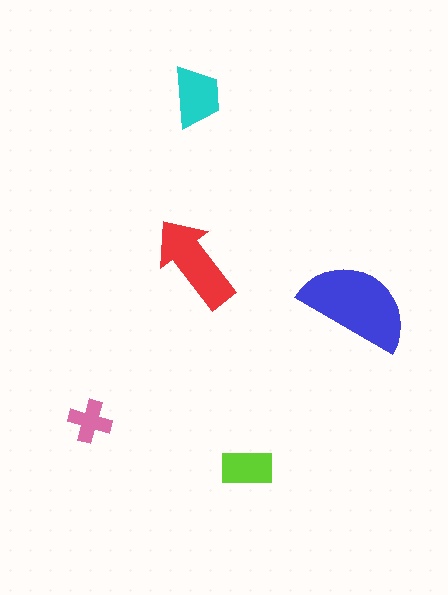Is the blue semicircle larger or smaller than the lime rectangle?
Larger.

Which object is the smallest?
The pink cross.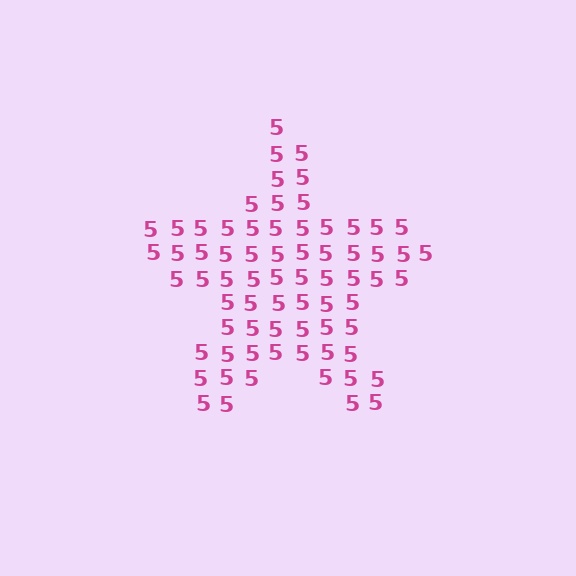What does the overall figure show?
The overall figure shows a star.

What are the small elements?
The small elements are digit 5's.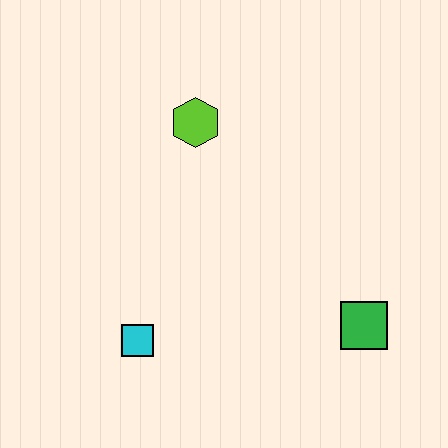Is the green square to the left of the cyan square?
No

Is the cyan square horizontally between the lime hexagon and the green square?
No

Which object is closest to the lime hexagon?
The cyan square is closest to the lime hexagon.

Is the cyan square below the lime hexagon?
Yes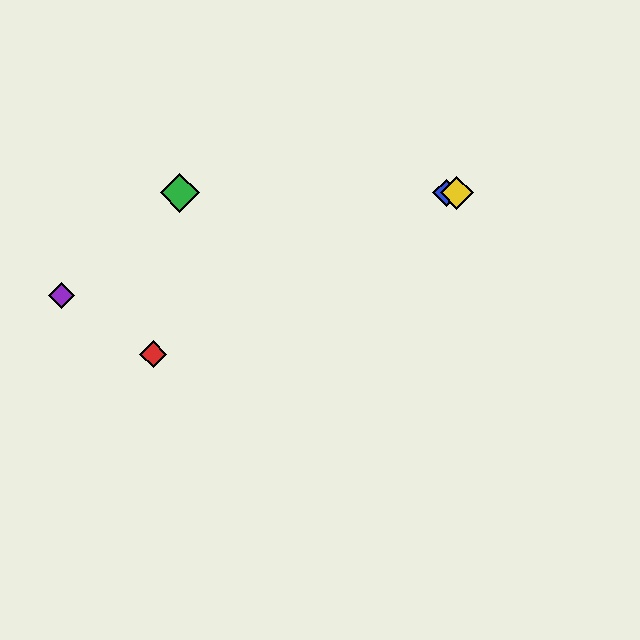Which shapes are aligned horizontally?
The blue diamond, the green diamond, the yellow diamond are aligned horizontally.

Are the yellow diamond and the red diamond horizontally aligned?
No, the yellow diamond is at y≈193 and the red diamond is at y≈354.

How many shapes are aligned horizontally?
3 shapes (the blue diamond, the green diamond, the yellow diamond) are aligned horizontally.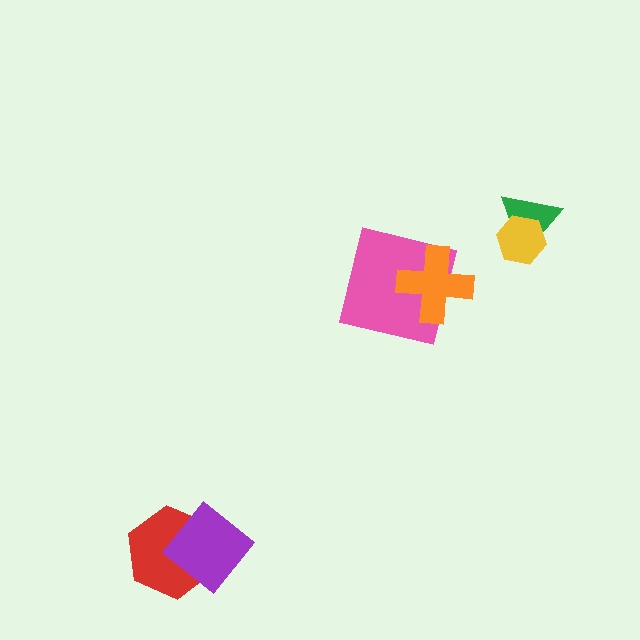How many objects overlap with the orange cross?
1 object overlaps with the orange cross.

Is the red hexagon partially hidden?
Yes, it is partially covered by another shape.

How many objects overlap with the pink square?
1 object overlaps with the pink square.